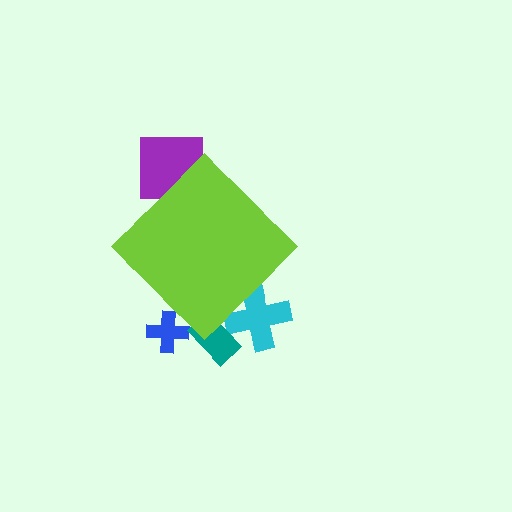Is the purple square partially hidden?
Yes, the purple square is partially hidden behind the lime diamond.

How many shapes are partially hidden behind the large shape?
4 shapes are partially hidden.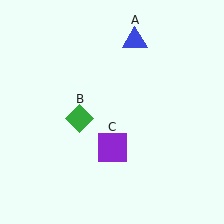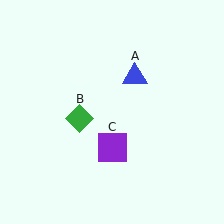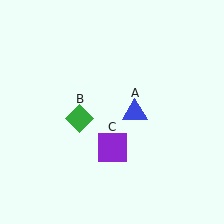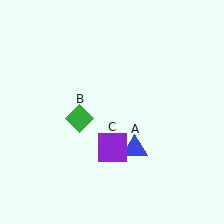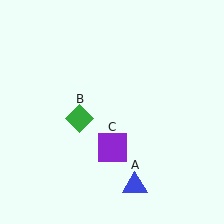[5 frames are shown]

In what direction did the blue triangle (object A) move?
The blue triangle (object A) moved down.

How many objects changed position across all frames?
1 object changed position: blue triangle (object A).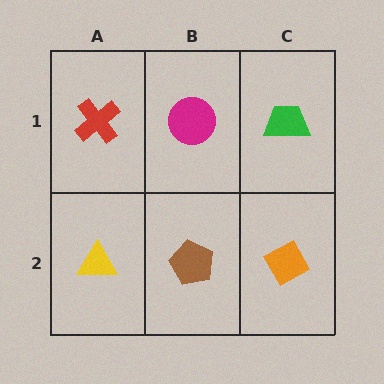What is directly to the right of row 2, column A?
A brown pentagon.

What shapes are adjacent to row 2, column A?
A red cross (row 1, column A), a brown pentagon (row 2, column B).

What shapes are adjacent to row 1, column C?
An orange diamond (row 2, column C), a magenta circle (row 1, column B).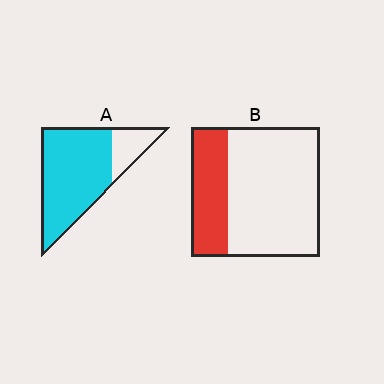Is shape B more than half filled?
No.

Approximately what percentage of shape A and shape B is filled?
A is approximately 80% and B is approximately 30%.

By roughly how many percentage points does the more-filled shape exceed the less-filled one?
By roughly 50 percentage points (A over B).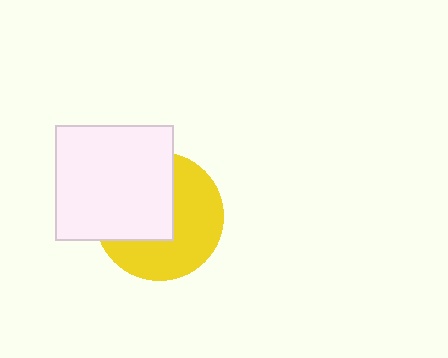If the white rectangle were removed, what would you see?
You would see the complete yellow circle.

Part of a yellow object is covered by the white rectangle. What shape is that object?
It is a circle.